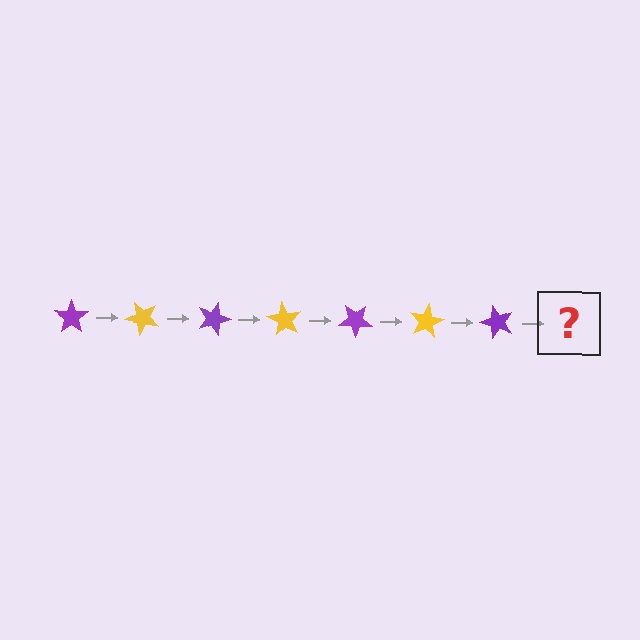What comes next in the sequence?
The next element should be a yellow star, rotated 315 degrees from the start.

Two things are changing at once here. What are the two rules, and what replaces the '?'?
The two rules are that it rotates 45 degrees each step and the color cycles through purple and yellow. The '?' should be a yellow star, rotated 315 degrees from the start.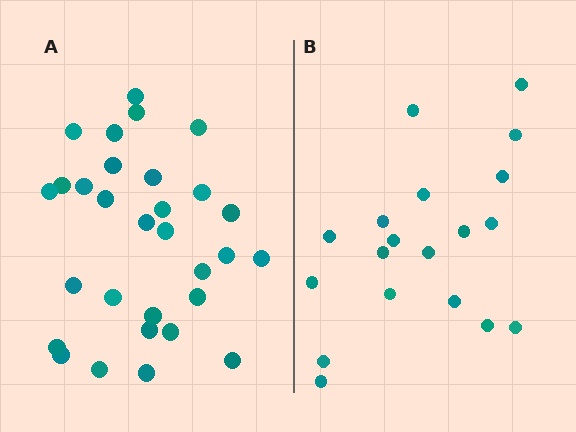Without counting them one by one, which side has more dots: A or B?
Region A (the left region) has more dots.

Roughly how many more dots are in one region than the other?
Region A has roughly 12 or so more dots than region B.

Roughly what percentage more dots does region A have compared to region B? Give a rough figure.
About 60% more.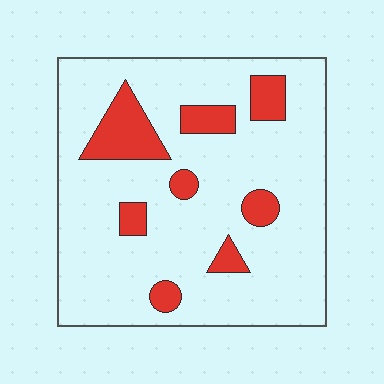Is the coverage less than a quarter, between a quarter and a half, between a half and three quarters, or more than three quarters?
Less than a quarter.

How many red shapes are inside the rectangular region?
8.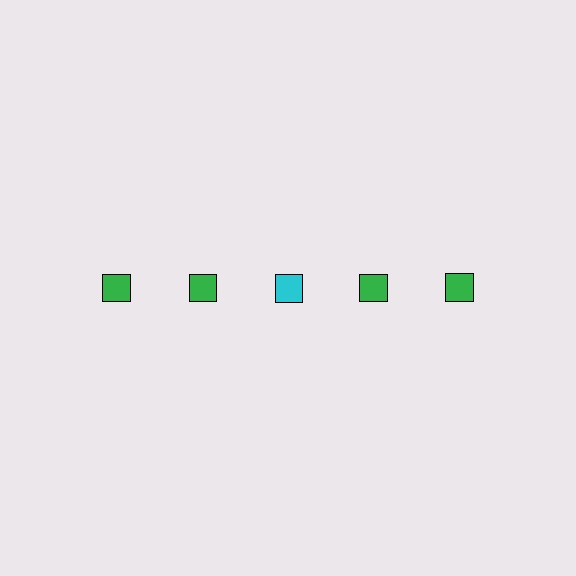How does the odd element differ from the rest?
It has a different color: cyan instead of green.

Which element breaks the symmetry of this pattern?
The cyan square in the top row, center column breaks the symmetry. All other shapes are green squares.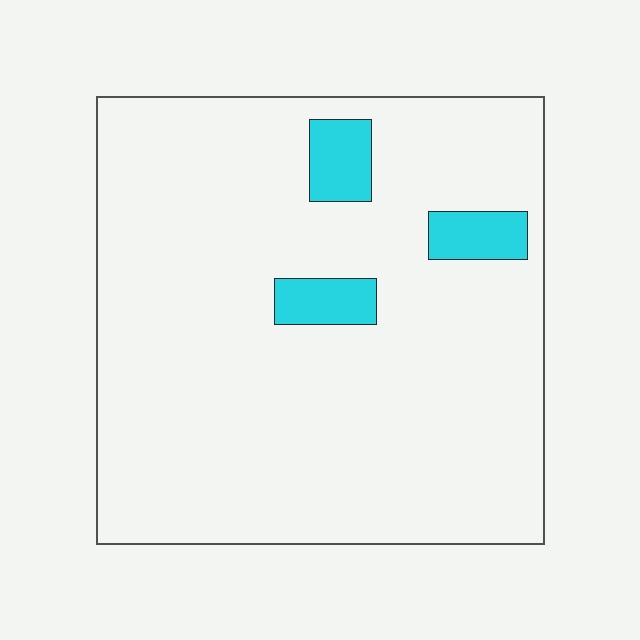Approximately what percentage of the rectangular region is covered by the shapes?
Approximately 5%.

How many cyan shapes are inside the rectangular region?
3.